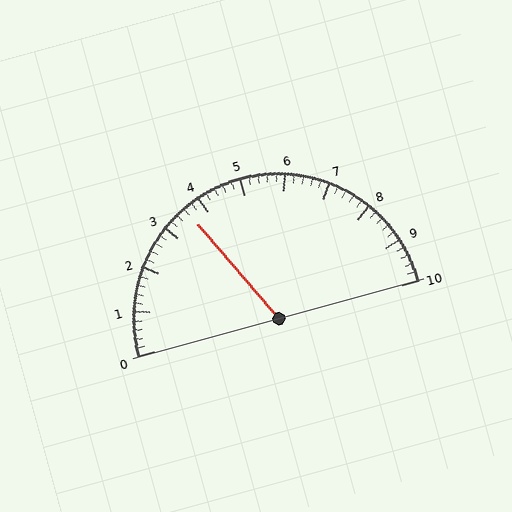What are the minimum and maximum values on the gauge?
The gauge ranges from 0 to 10.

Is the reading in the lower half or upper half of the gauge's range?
The reading is in the lower half of the range (0 to 10).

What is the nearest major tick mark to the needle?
The nearest major tick mark is 4.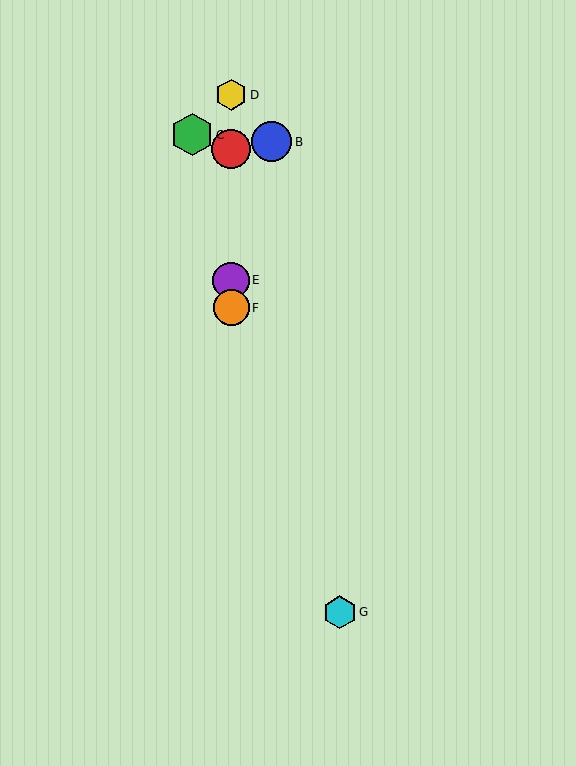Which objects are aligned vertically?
Objects A, D, E, F are aligned vertically.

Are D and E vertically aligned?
Yes, both are at x≈231.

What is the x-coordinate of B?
Object B is at x≈272.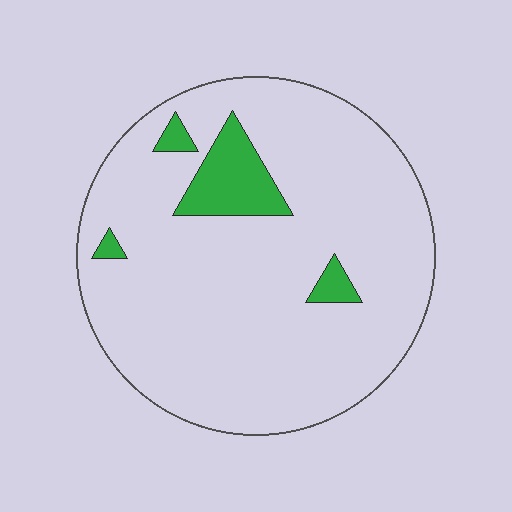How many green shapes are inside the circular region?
4.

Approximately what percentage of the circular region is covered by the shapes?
Approximately 10%.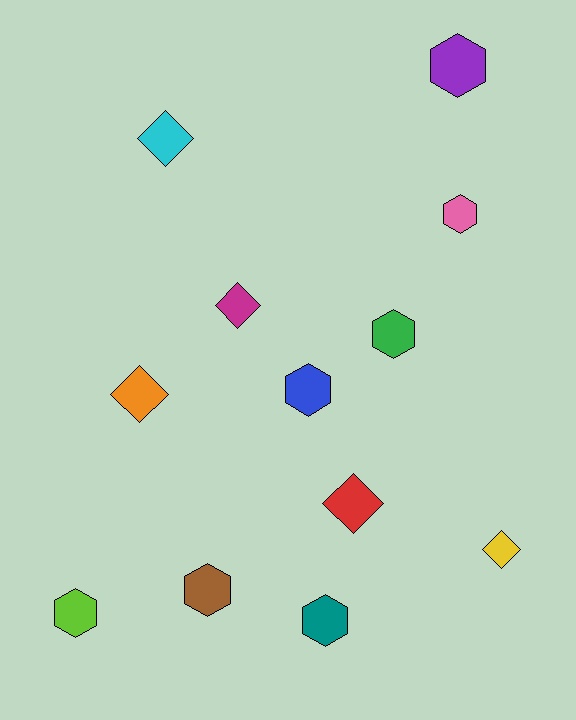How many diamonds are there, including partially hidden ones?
There are 5 diamonds.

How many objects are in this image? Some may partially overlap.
There are 12 objects.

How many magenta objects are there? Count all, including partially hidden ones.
There is 1 magenta object.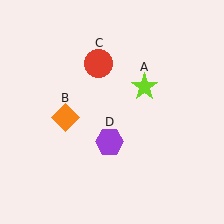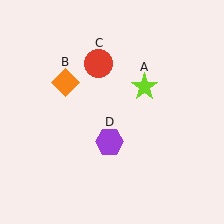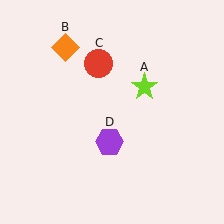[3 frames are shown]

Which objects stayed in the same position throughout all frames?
Lime star (object A) and red circle (object C) and purple hexagon (object D) remained stationary.